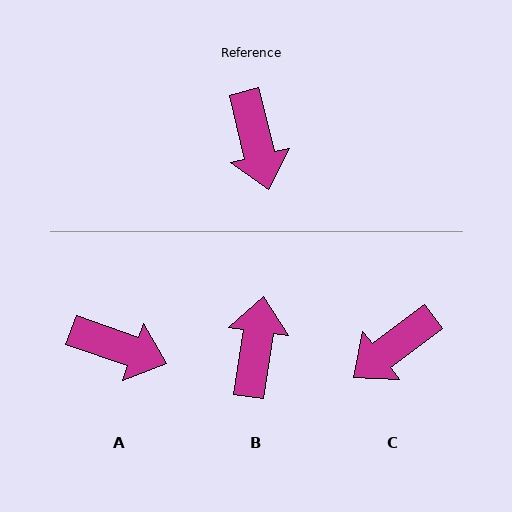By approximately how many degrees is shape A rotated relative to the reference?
Approximately 57 degrees counter-clockwise.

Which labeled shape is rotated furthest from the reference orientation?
B, about 158 degrees away.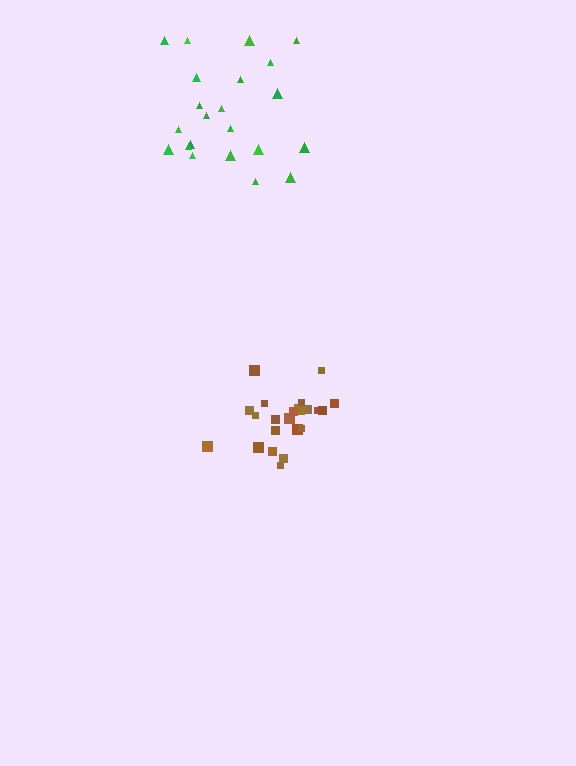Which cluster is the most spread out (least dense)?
Green.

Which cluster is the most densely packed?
Brown.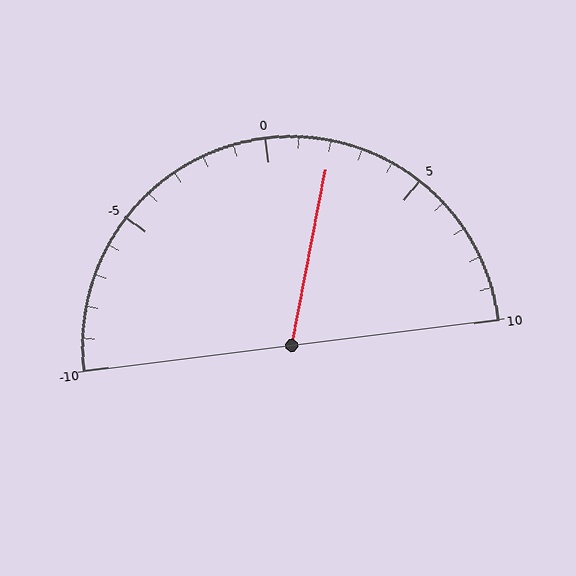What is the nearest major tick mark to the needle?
The nearest major tick mark is 0.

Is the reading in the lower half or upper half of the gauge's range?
The reading is in the upper half of the range (-10 to 10).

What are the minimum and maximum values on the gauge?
The gauge ranges from -10 to 10.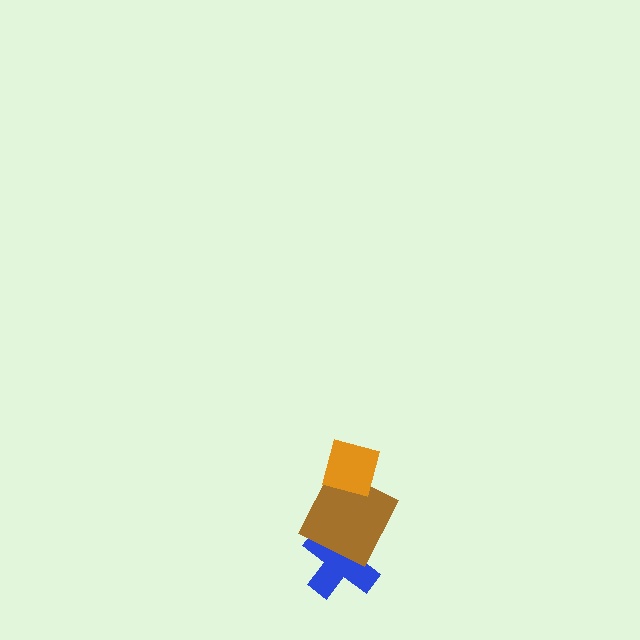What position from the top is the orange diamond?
The orange diamond is 1st from the top.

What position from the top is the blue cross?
The blue cross is 3rd from the top.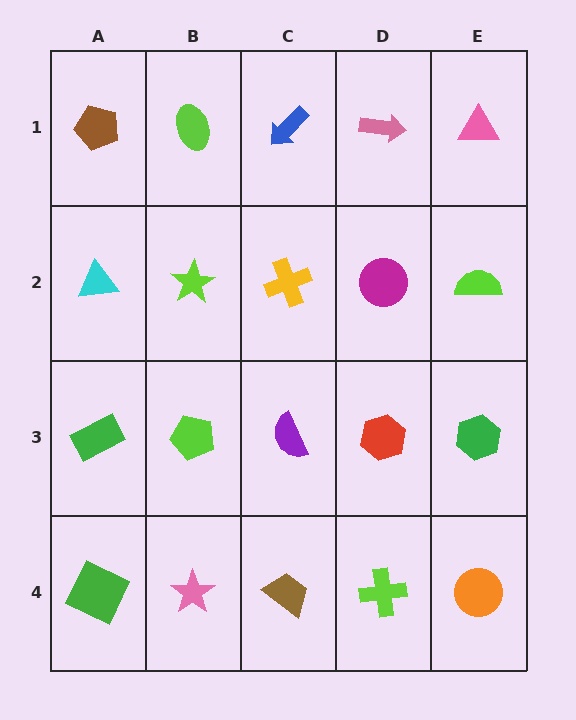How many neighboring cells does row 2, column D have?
4.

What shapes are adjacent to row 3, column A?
A cyan triangle (row 2, column A), a green square (row 4, column A), a lime pentagon (row 3, column B).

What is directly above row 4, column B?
A lime pentagon.